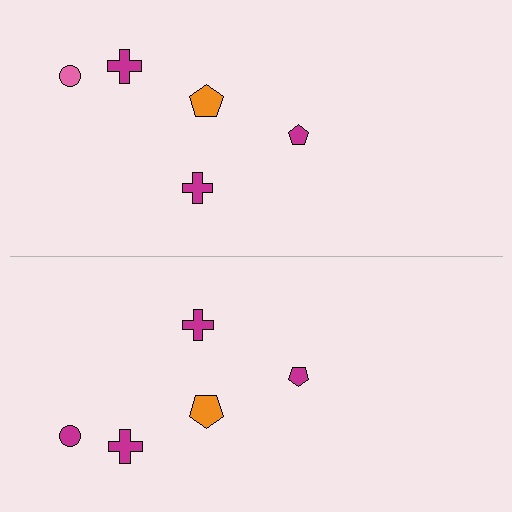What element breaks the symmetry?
The magenta circle on the bottom side breaks the symmetry — its mirror counterpart is pink.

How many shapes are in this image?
There are 10 shapes in this image.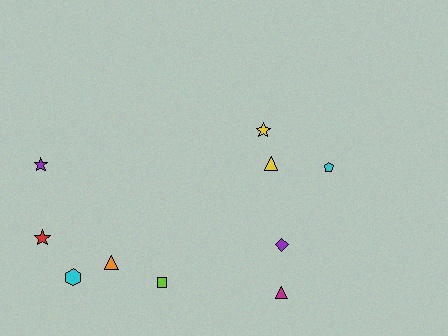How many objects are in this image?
There are 10 objects.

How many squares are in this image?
There is 1 square.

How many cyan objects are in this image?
There are 2 cyan objects.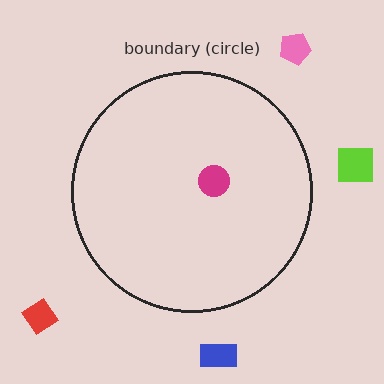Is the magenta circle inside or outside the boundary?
Inside.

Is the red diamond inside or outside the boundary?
Outside.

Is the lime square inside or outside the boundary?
Outside.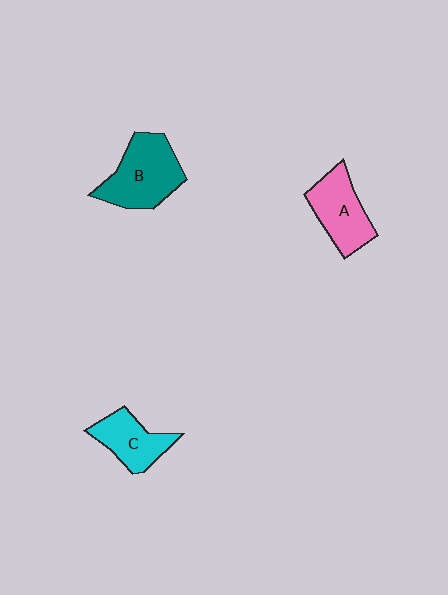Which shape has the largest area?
Shape B (teal).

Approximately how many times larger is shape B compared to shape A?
Approximately 1.3 times.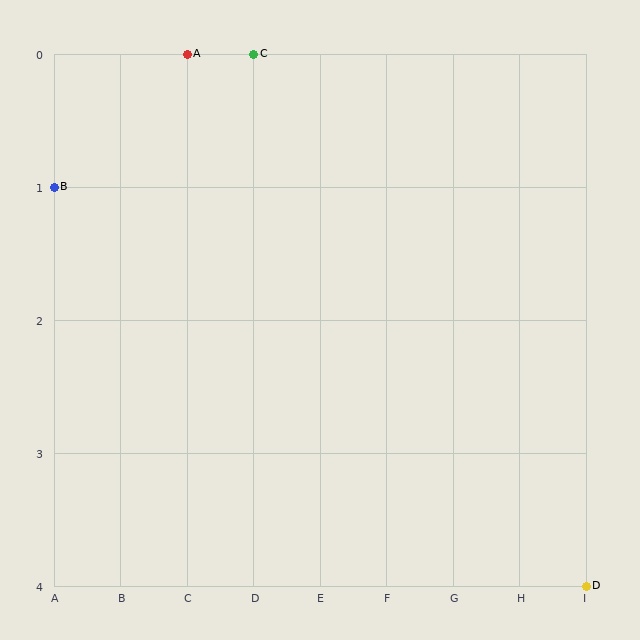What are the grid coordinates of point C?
Point C is at grid coordinates (D, 0).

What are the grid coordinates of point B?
Point B is at grid coordinates (A, 1).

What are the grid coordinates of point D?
Point D is at grid coordinates (I, 4).